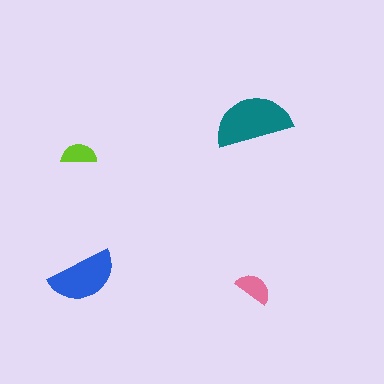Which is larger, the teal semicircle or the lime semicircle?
The teal one.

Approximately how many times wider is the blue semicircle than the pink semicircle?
About 2 times wider.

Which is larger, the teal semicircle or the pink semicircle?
The teal one.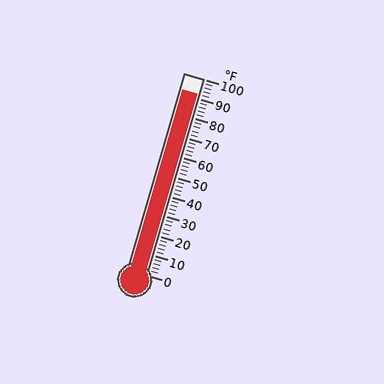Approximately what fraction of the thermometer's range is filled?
The thermometer is filled to approximately 90% of its range.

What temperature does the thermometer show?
The thermometer shows approximately 92°F.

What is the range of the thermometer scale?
The thermometer scale ranges from 0°F to 100°F.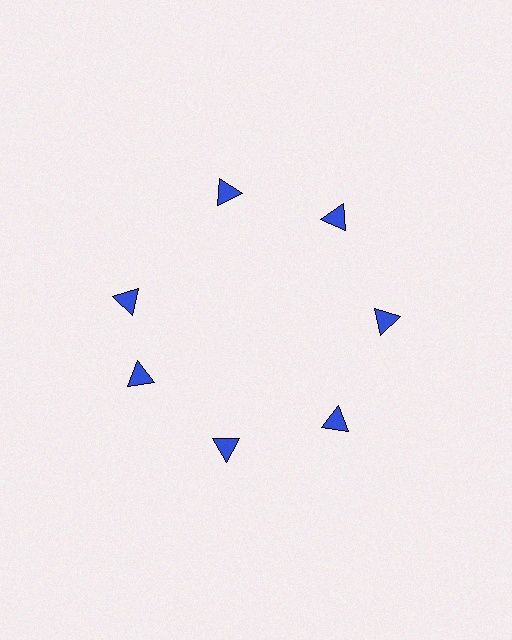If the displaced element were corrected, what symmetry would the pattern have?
It would have 7-fold rotational symmetry — the pattern would map onto itself every 51 degrees.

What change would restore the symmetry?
The symmetry would be restored by rotating it back into even spacing with its neighbors so that all 7 triangles sit at equal angles and equal distance from the center.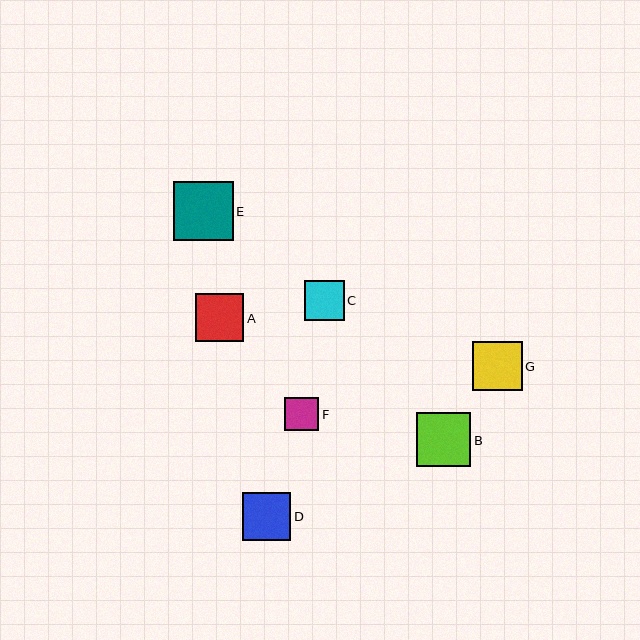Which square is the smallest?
Square F is the smallest with a size of approximately 34 pixels.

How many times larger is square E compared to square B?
Square E is approximately 1.1 times the size of square B.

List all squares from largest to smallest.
From largest to smallest: E, B, G, A, D, C, F.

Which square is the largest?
Square E is the largest with a size of approximately 59 pixels.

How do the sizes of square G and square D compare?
Square G and square D are approximately the same size.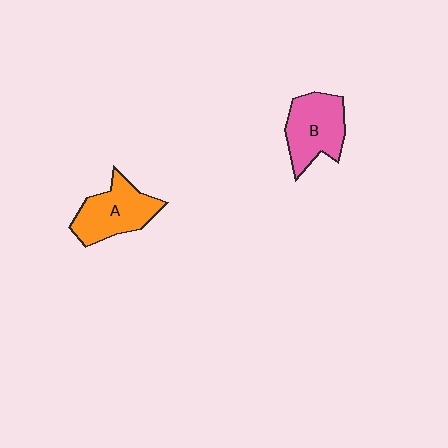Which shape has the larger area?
Shape B (pink).